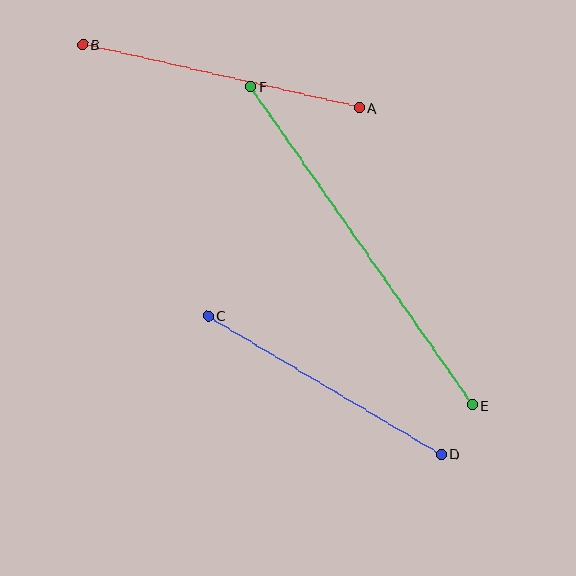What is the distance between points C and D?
The distance is approximately 271 pixels.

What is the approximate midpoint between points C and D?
The midpoint is at approximately (324, 385) pixels.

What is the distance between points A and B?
The distance is approximately 284 pixels.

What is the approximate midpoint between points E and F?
The midpoint is at approximately (361, 246) pixels.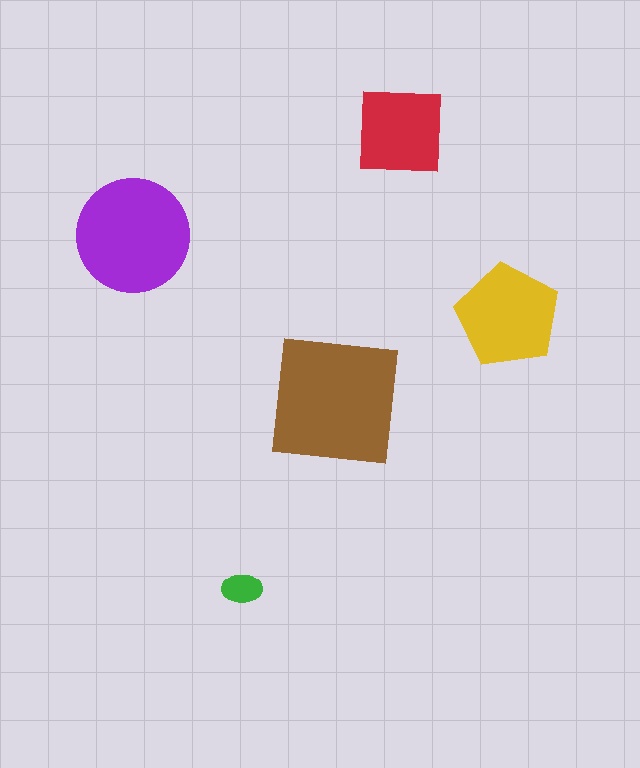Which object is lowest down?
The green ellipse is bottommost.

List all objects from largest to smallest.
The brown square, the purple circle, the yellow pentagon, the red square, the green ellipse.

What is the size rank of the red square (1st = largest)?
4th.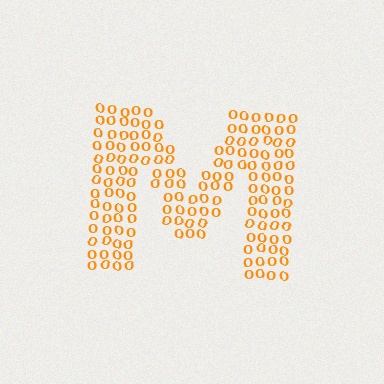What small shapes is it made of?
It is made of small letter O's.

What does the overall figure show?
The overall figure shows the letter M.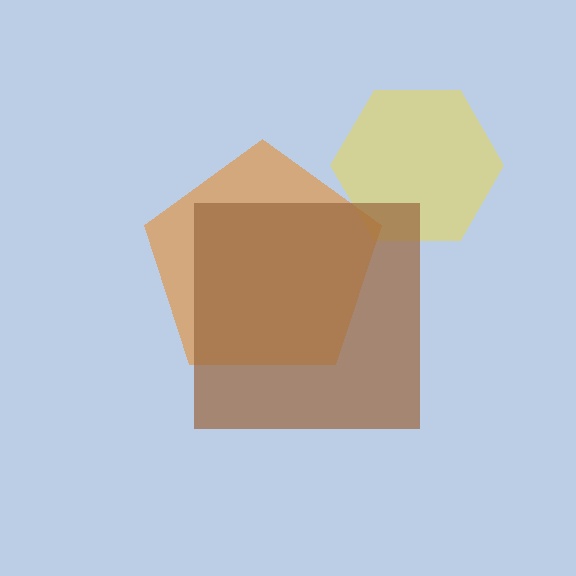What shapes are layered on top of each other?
The layered shapes are: a yellow hexagon, an orange pentagon, a brown square.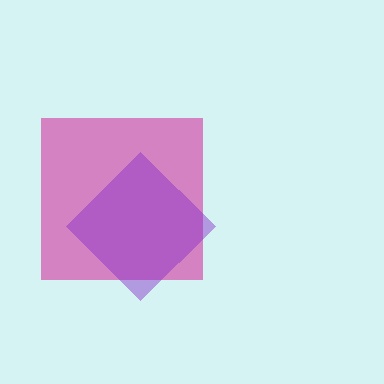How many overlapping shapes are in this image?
There are 2 overlapping shapes in the image.